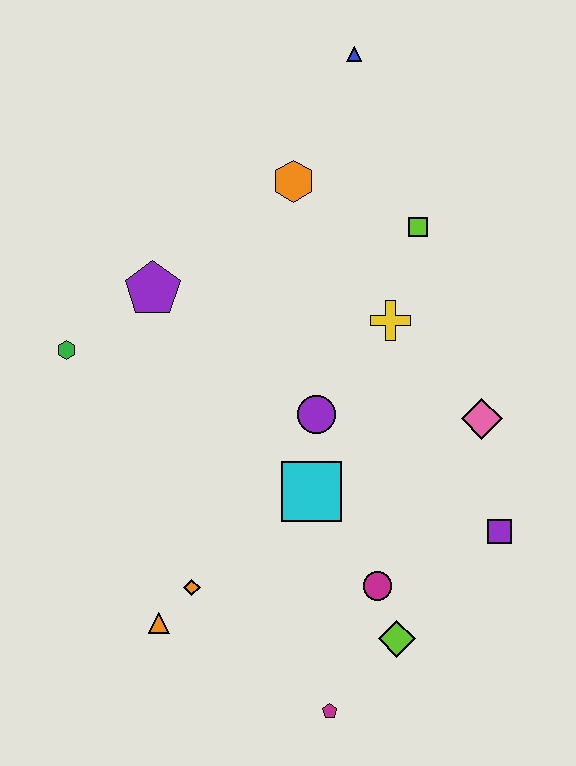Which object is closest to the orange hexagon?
The lime square is closest to the orange hexagon.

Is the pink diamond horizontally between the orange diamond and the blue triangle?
No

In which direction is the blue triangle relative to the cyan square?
The blue triangle is above the cyan square.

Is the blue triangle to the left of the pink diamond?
Yes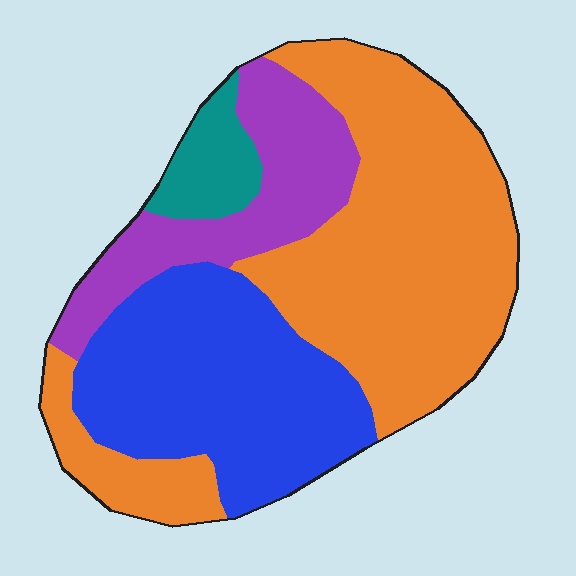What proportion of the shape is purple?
Purple covers 17% of the shape.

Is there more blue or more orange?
Orange.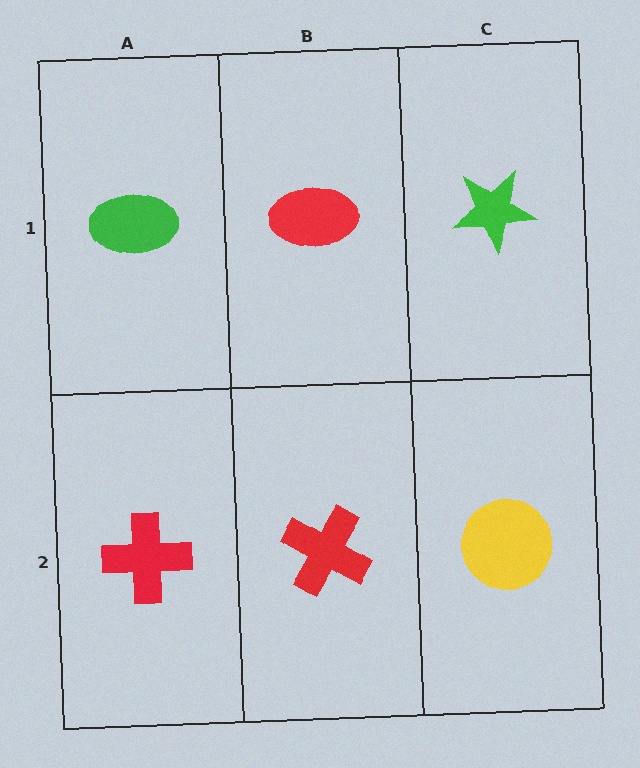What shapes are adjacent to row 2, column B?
A red ellipse (row 1, column B), a red cross (row 2, column A), a yellow circle (row 2, column C).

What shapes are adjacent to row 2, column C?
A green star (row 1, column C), a red cross (row 2, column B).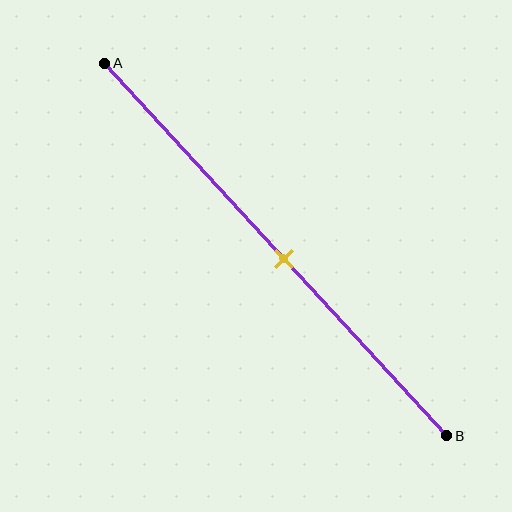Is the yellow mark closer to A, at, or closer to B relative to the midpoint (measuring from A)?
The yellow mark is approximately at the midpoint of segment AB.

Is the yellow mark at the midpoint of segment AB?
Yes, the mark is approximately at the midpoint.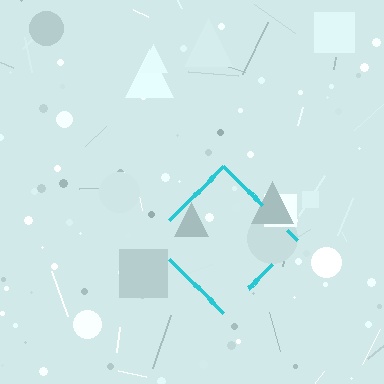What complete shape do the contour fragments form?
The contour fragments form a diamond.